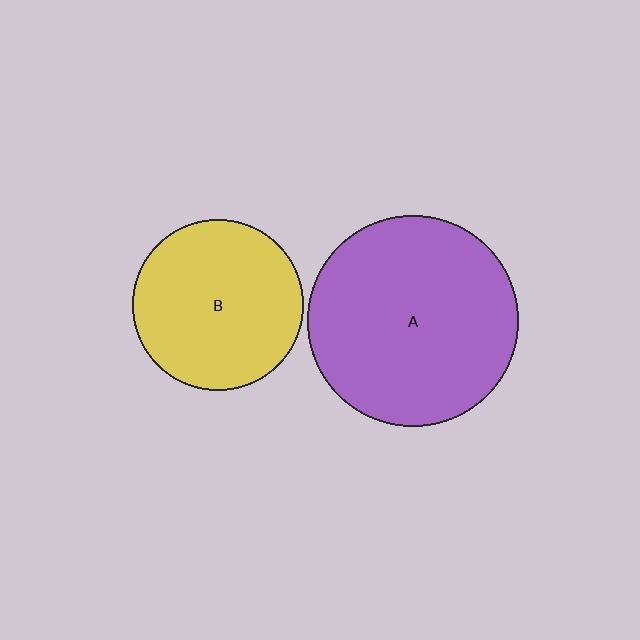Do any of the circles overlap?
No, none of the circles overlap.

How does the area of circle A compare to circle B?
Approximately 1.5 times.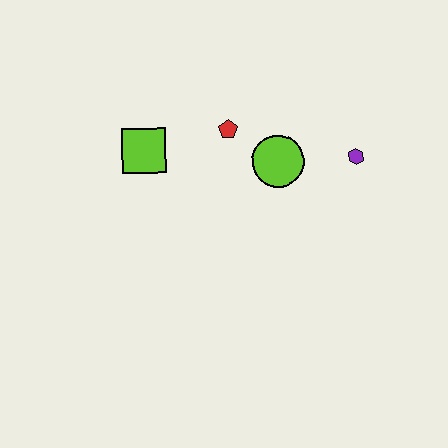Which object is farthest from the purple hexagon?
The lime square is farthest from the purple hexagon.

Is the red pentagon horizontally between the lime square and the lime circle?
Yes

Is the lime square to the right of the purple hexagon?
No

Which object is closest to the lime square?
The red pentagon is closest to the lime square.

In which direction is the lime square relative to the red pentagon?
The lime square is to the left of the red pentagon.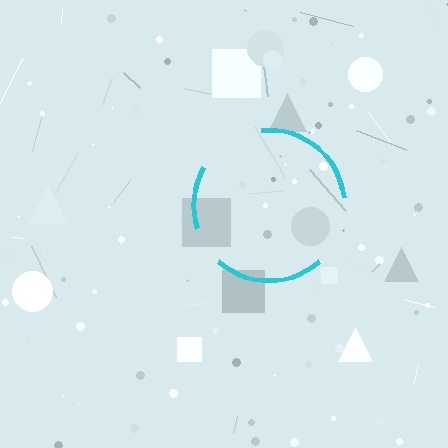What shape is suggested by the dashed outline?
The dashed outline suggests a circle.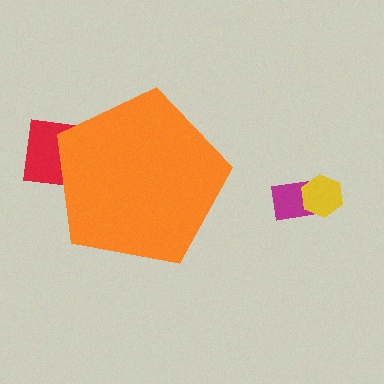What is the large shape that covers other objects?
An orange pentagon.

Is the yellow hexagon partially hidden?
No, the yellow hexagon is fully visible.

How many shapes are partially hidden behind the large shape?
1 shape is partially hidden.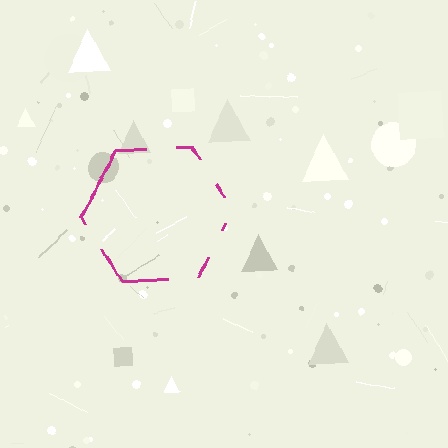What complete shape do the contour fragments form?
The contour fragments form a hexagon.